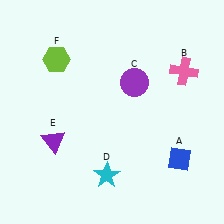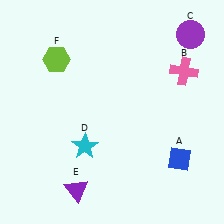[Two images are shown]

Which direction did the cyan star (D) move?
The cyan star (D) moved up.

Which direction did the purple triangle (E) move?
The purple triangle (E) moved down.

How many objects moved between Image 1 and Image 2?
3 objects moved between the two images.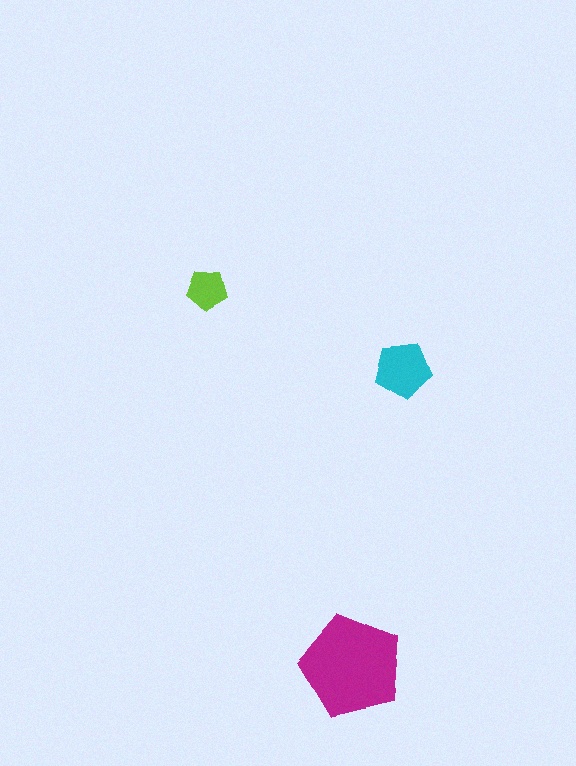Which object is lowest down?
The magenta pentagon is bottommost.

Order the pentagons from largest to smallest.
the magenta one, the cyan one, the lime one.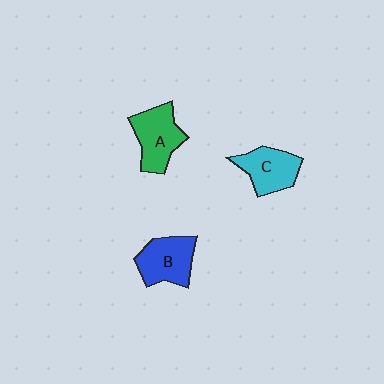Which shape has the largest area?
Shape A (green).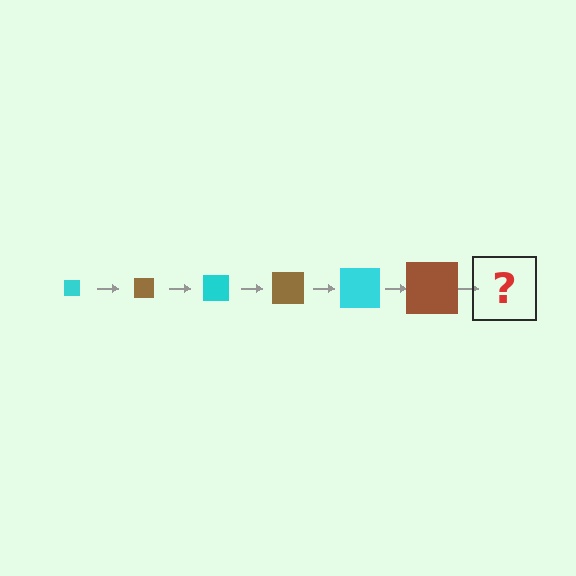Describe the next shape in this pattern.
It should be a cyan square, larger than the previous one.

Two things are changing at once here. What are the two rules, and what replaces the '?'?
The two rules are that the square grows larger each step and the color cycles through cyan and brown. The '?' should be a cyan square, larger than the previous one.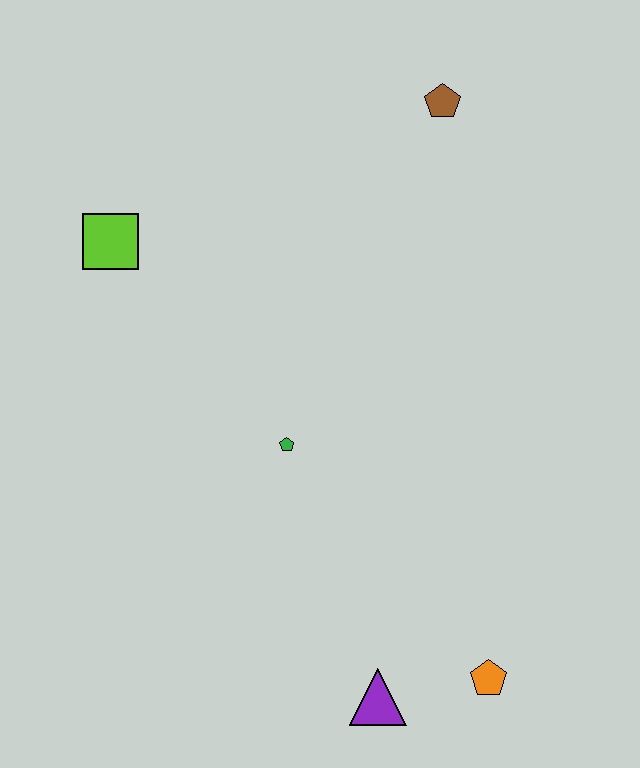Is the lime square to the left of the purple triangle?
Yes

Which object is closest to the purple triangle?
The orange pentagon is closest to the purple triangle.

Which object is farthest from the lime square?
The orange pentagon is farthest from the lime square.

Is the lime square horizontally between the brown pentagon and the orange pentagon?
No